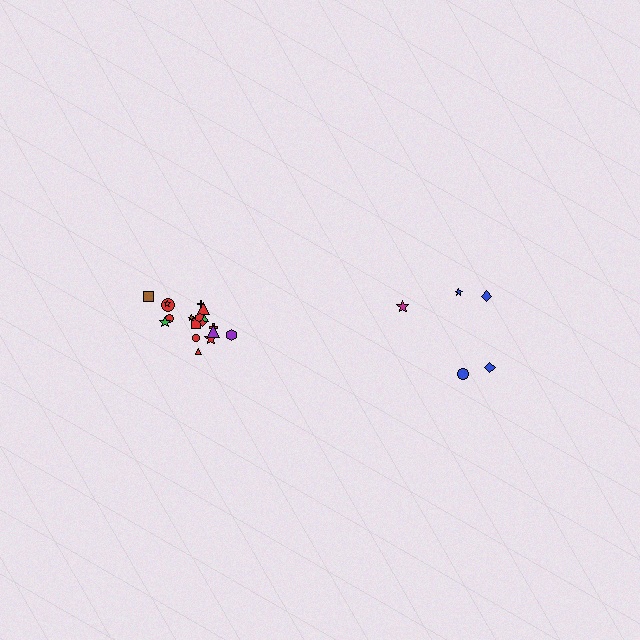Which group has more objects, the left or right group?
The left group.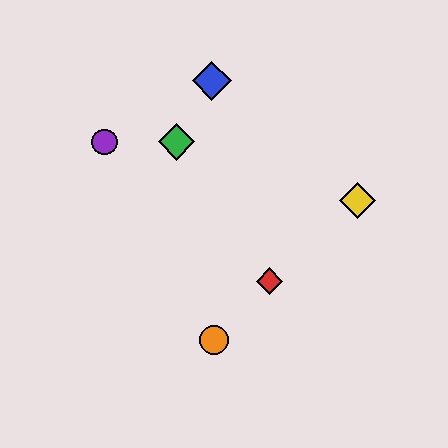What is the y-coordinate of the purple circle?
The purple circle is at y≈142.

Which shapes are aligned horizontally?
The green diamond, the purple circle are aligned horizontally.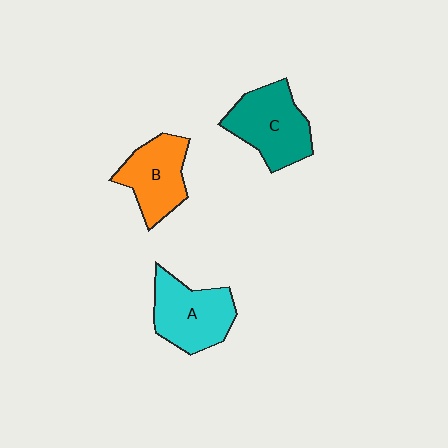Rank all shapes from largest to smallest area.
From largest to smallest: C (teal), A (cyan), B (orange).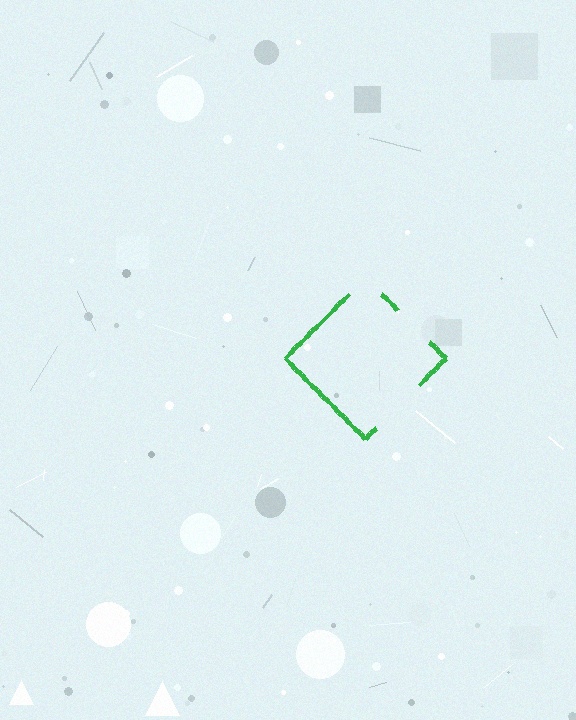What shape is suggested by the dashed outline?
The dashed outline suggests a diamond.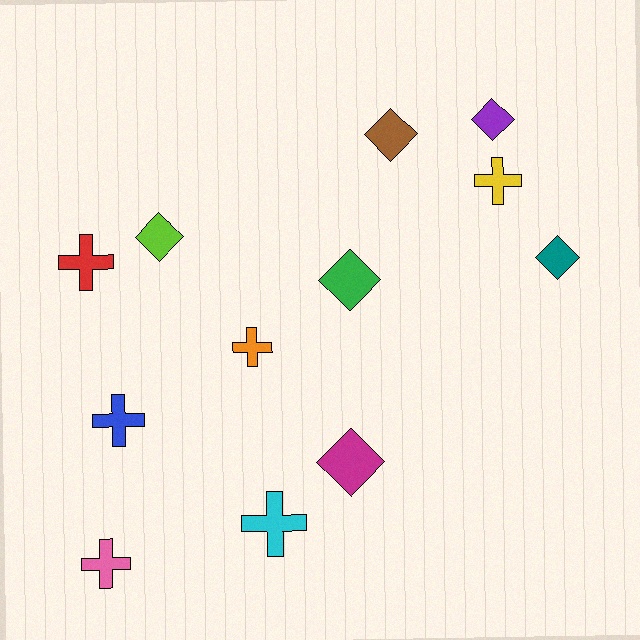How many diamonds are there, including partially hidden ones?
There are 6 diamonds.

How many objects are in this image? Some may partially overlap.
There are 12 objects.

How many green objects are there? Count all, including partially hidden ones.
There is 1 green object.